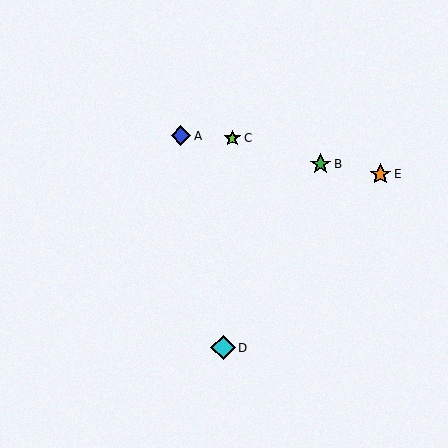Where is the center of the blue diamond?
The center of the blue diamond is at (181, 136).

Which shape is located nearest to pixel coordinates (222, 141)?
The lime star (labeled C) at (232, 138) is nearest to that location.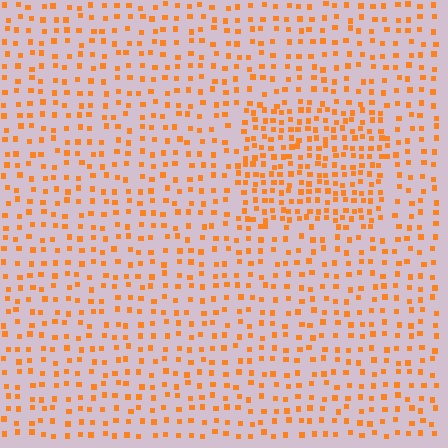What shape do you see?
I see a rectangle.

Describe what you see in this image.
The image contains small orange elements arranged at two different densities. A rectangle-shaped region is visible where the elements are more densely packed than the surrounding area.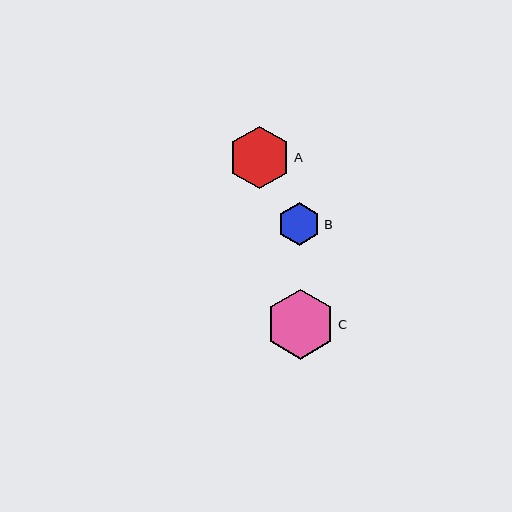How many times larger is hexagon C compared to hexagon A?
Hexagon C is approximately 1.1 times the size of hexagon A.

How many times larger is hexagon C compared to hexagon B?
Hexagon C is approximately 1.6 times the size of hexagon B.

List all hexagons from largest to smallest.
From largest to smallest: C, A, B.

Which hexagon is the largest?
Hexagon C is the largest with a size of approximately 70 pixels.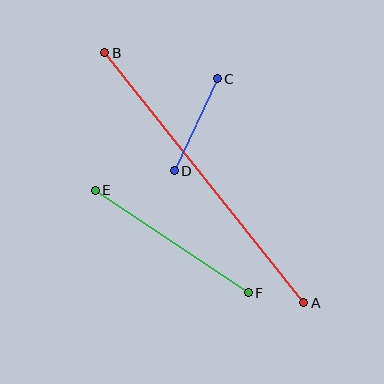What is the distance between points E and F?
The distance is approximately 184 pixels.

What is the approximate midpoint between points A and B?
The midpoint is at approximately (204, 178) pixels.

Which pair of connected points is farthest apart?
Points A and B are farthest apart.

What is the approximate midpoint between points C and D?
The midpoint is at approximately (196, 125) pixels.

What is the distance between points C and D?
The distance is approximately 102 pixels.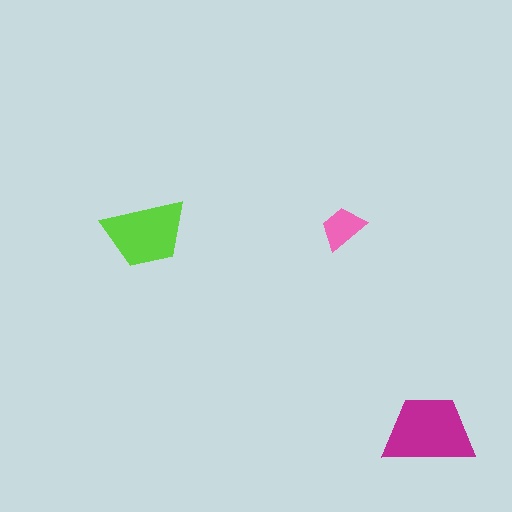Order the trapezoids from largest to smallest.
the magenta one, the lime one, the pink one.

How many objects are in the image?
There are 3 objects in the image.